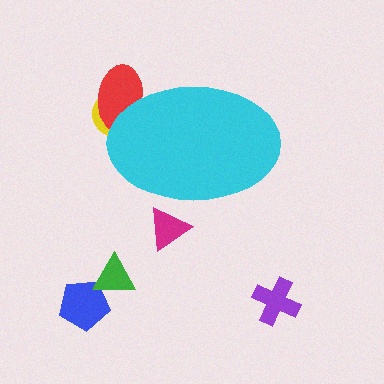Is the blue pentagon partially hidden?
No, the blue pentagon is fully visible.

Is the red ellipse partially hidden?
Yes, the red ellipse is partially hidden behind the cyan ellipse.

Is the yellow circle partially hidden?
Yes, the yellow circle is partially hidden behind the cyan ellipse.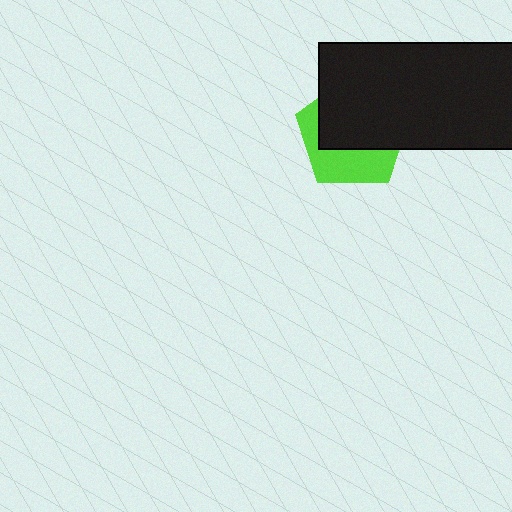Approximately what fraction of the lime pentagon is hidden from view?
Roughly 60% of the lime pentagon is hidden behind the black rectangle.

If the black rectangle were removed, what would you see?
You would see the complete lime pentagon.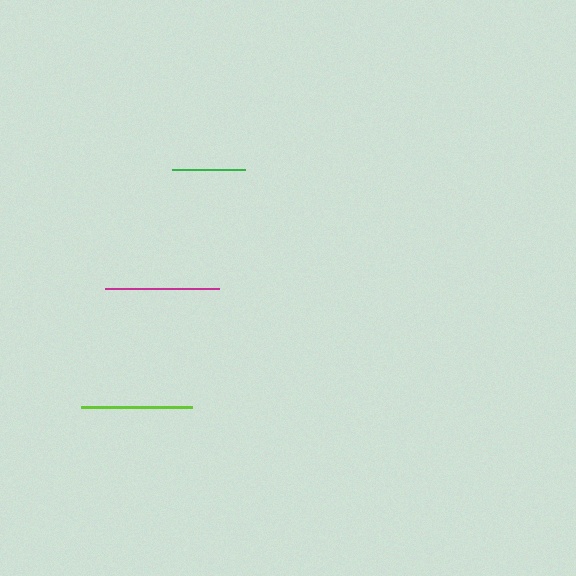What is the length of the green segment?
The green segment is approximately 74 pixels long.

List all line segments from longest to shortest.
From longest to shortest: magenta, lime, green.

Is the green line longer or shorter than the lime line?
The lime line is longer than the green line.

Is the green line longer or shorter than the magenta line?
The magenta line is longer than the green line.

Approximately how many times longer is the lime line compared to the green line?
The lime line is approximately 1.5 times the length of the green line.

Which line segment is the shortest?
The green line is the shortest at approximately 74 pixels.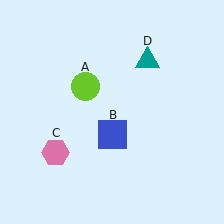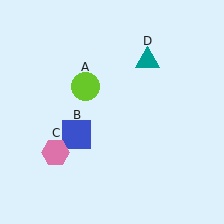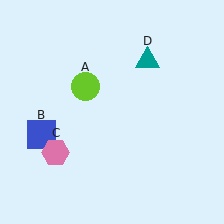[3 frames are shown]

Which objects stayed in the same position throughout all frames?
Lime circle (object A) and pink hexagon (object C) and teal triangle (object D) remained stationary.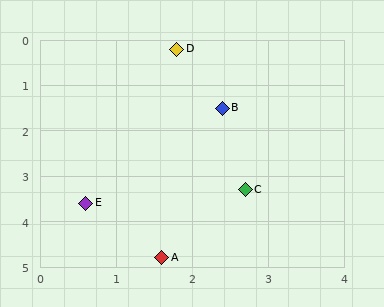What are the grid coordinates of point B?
Point B is at approximately (2.4, 1.5).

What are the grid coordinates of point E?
Point E is at approximately (0.6, 3.6).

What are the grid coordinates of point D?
Point D is at approximately (1.8, 0.2).